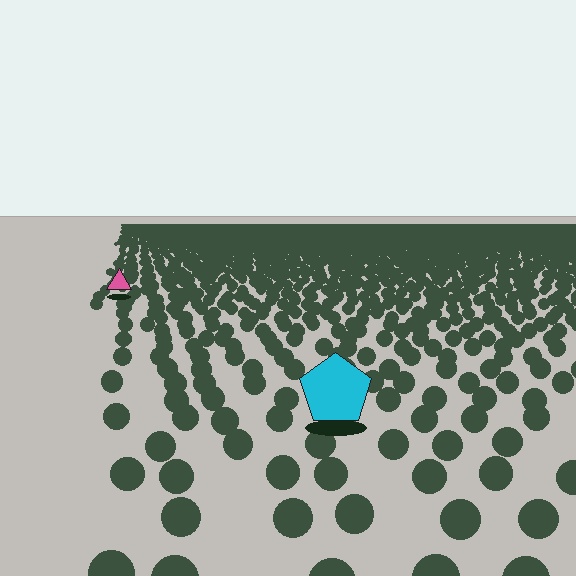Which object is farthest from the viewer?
The pink triangle is farthest from the viewer. It appears smaller and the ground texture around it is denser.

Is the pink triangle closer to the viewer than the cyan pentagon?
No. The cyan pentagon is closer — you can tell from the texture gradient: the ground texture is coarser near it.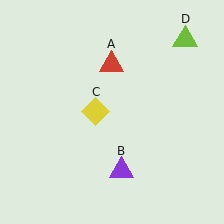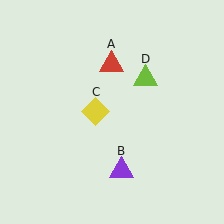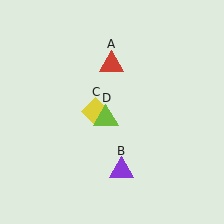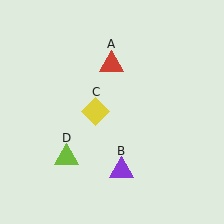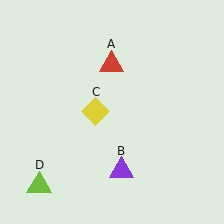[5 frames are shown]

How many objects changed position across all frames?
1 object changed position: lime triangle (object D).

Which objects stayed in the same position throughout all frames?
Red triangle (object A) and purple triangle (object B) and yellow diamond (object C) remained stationary.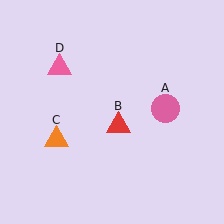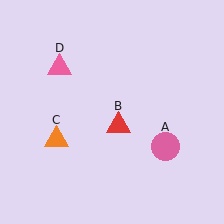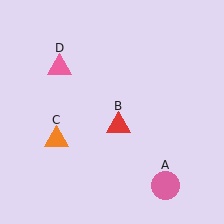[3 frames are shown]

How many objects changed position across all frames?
1 object changed position: pink circle (object A).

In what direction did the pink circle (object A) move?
The pink circle (object A) moved down.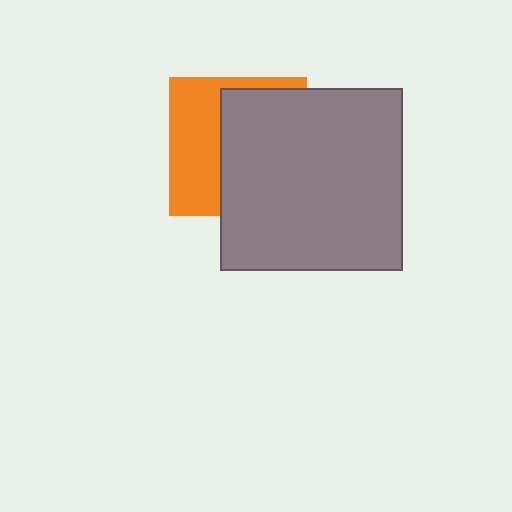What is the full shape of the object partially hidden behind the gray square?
The partially hidden object is an orange square.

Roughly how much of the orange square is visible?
A small part of it is visible (roughly 41%).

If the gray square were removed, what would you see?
You would see the complete orange square.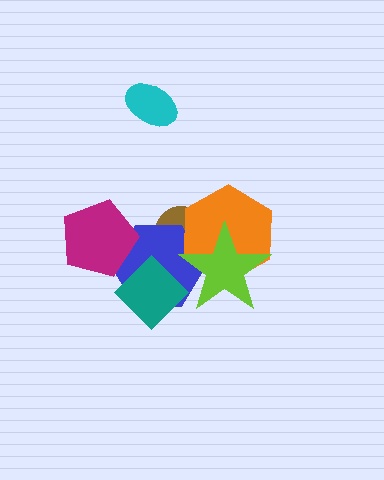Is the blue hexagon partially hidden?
Yes, it is partially covered by another shape.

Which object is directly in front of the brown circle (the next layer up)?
The blue hexagon is directly in front of the brown circle.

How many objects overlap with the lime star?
4 objects overlap with the lime star.